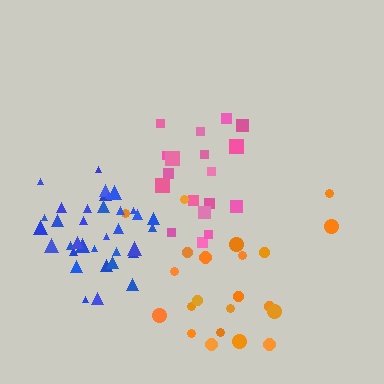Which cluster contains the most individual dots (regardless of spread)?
Blue (35).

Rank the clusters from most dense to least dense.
blue, pink, orange.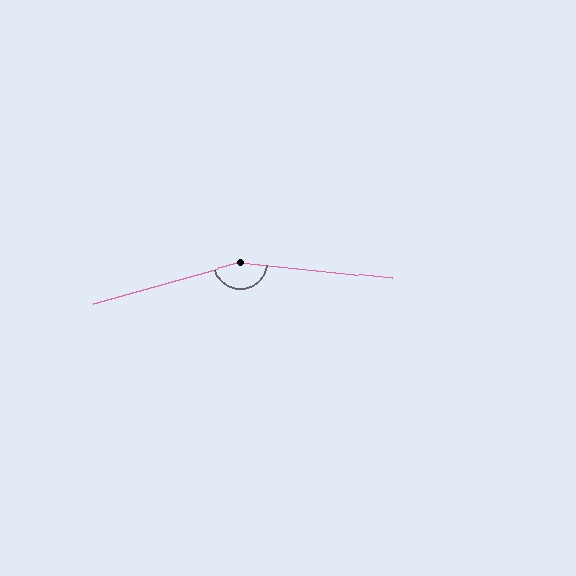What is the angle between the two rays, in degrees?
Approximately 158 degrees.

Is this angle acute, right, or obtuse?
It is obtuse.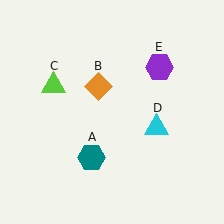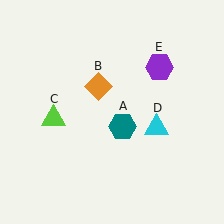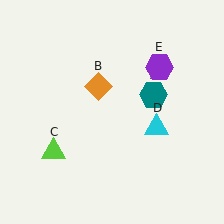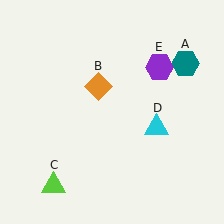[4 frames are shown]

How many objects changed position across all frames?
2 objects changed position: teal hexagon (object A), lime triangle (object C).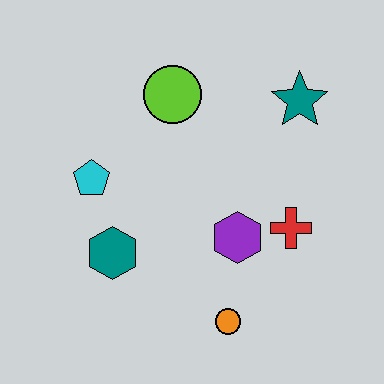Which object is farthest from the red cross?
The cyan pentagon is farthest from the red cross.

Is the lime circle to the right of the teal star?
No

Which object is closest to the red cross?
The purple hexagon is closest to the red cross.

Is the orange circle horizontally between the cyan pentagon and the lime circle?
No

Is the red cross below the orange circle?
No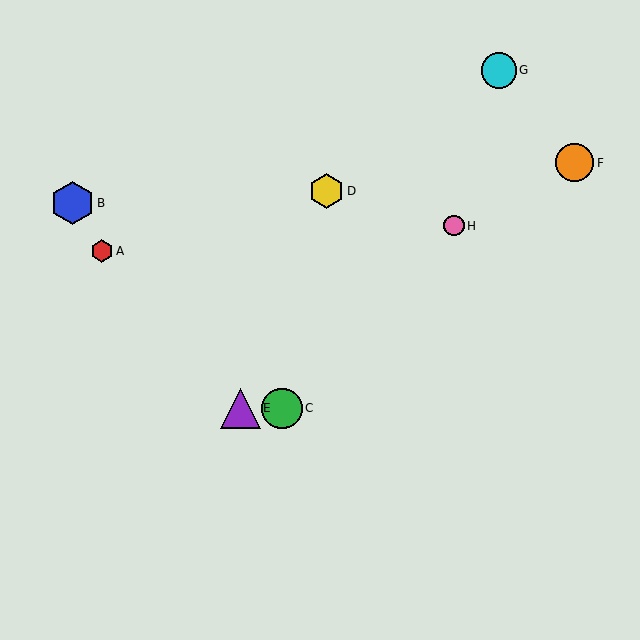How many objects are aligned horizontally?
2 objects (C, E) are aligned horizontally.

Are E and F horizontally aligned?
No, E is at y≈408 and F is at y≈163.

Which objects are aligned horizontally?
Objects C, E are aligned horizontally.